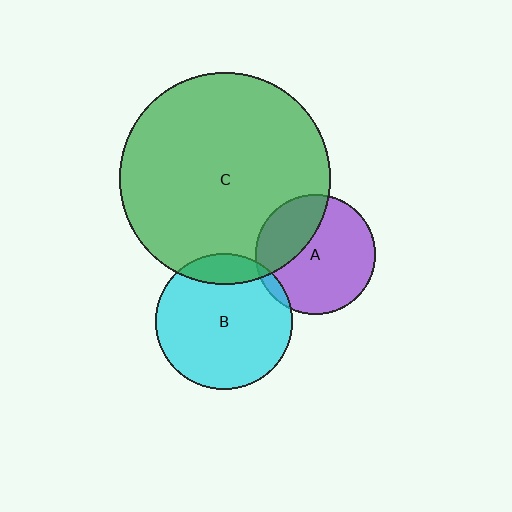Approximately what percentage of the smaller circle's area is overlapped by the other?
Approximately 30%.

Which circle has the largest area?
Circle C (green).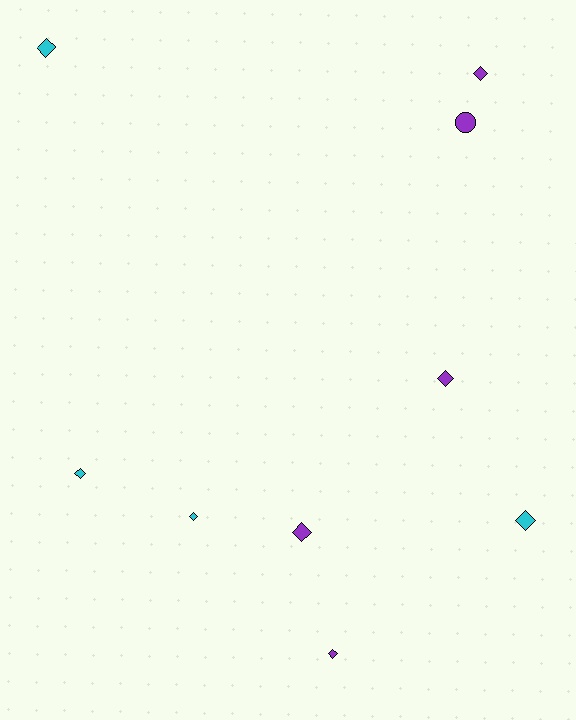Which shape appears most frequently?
Diamond, with 8 objects.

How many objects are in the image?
There are 9 objects.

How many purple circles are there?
There is 1 purple circle.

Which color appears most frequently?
Purple, with 5 objects.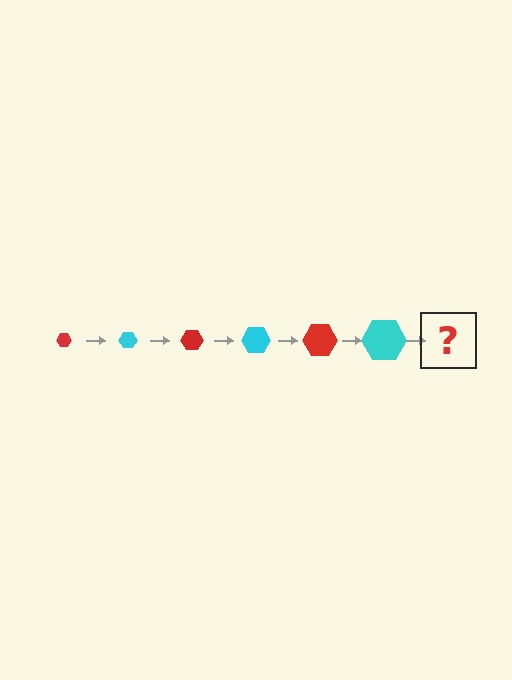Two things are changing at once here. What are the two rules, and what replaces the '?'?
The two rules are that the hexagon grows larger each step and the color cycles through red and cyan. The '?' should be a red hexagon, larger than the previous one.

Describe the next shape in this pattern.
It should be a red hexagon, larger than the previous one.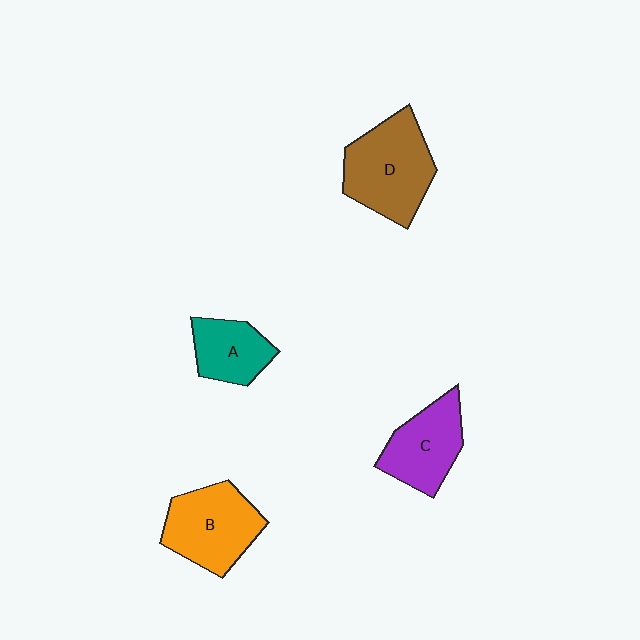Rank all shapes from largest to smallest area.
From largest to smallest: D (brown), B (orange), C (purple), A (teal).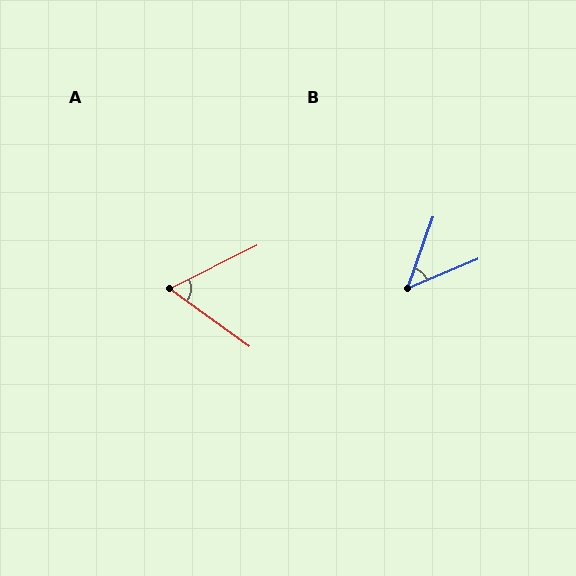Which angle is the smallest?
B, at approximately 47 degrees.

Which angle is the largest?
A, at approximately 62 degrees.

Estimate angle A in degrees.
Approximately 62 degrees.